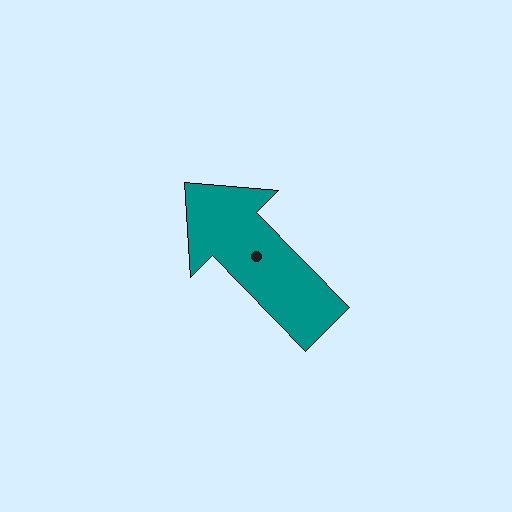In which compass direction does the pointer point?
Northwest.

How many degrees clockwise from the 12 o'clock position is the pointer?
Approximately 316 degrees.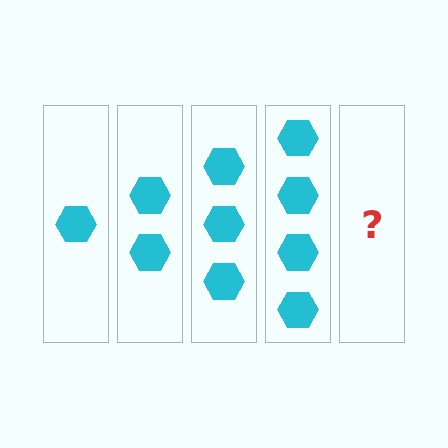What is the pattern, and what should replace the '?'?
The pattern is that each step adds one more hexagon. The '?' should be 5 hexagons.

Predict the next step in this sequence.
The next step is 5 hexagons.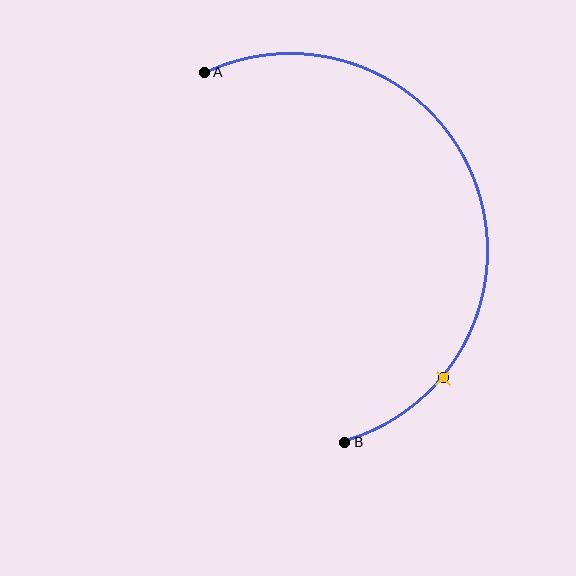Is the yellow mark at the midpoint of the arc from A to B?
No. The yellow mark lies on the arc but is closer to endpoint B. The arc midpoint would be at the point on the curve equidistant along the arc from both A and B.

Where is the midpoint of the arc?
The arc midpoint is the point on the curve farthest from the straight line joining A and B. It sits to the right of that line.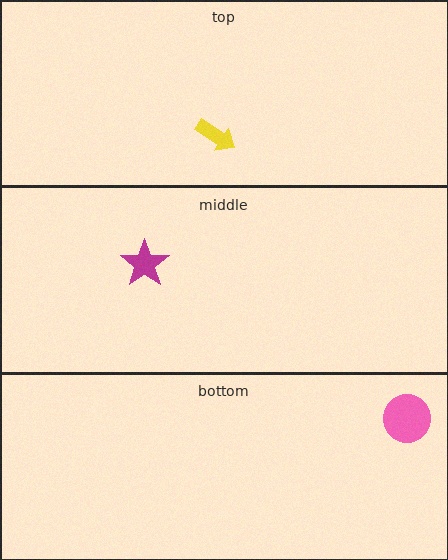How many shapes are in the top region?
1.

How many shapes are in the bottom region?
1.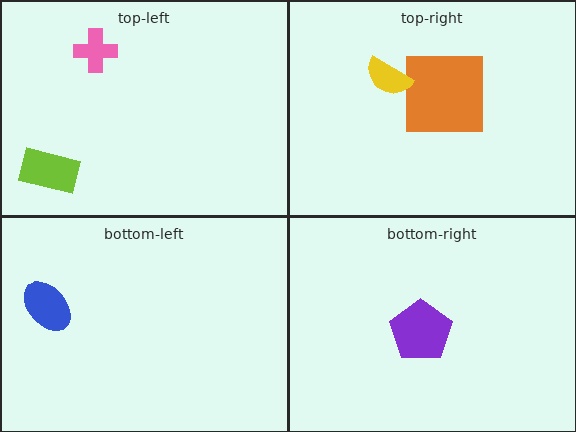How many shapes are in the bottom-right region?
1.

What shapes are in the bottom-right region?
The purple pentagon.